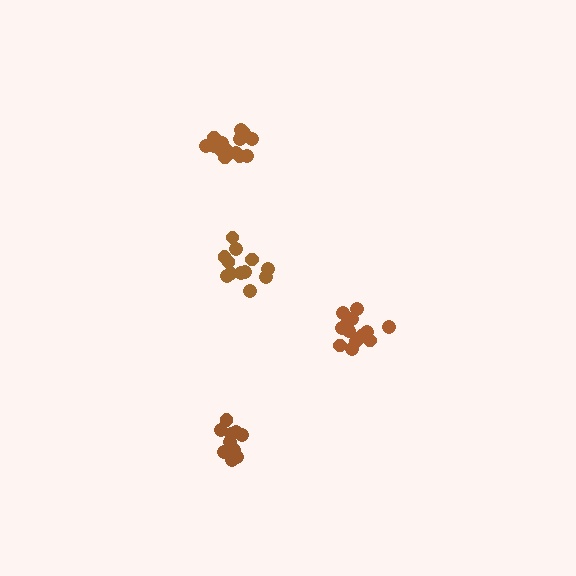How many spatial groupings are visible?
There are 4 spatial groupings.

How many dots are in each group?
Group 1: 15 dots, Group 2: 12 dots, Group 3: 15 dots, Group 4: 10 dots (52 total).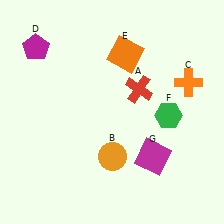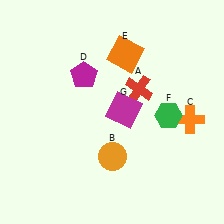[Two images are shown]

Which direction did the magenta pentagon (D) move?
The magenta pentagon (D) moved right.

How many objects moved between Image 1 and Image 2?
3 objects moved between the two images.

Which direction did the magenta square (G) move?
The magenta square (G) moved up.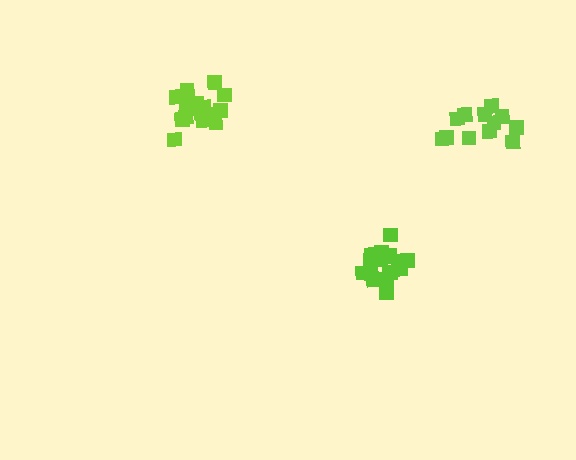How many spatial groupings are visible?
There are 3 spatial groupings.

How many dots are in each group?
Group 1: 17 dots, Group 2: 18 dots, Group 3: 12 dots (47 total).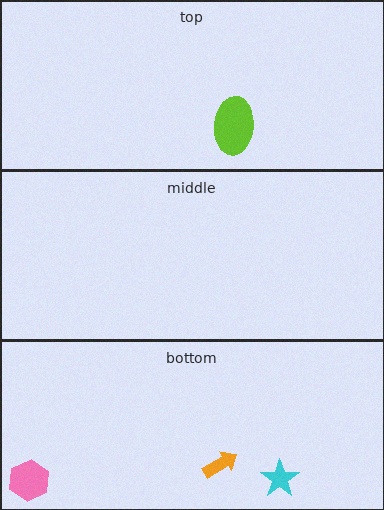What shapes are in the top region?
The lime ellipse.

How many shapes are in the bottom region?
3.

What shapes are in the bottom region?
The pink hexagon, the orange arrow, the cyan star.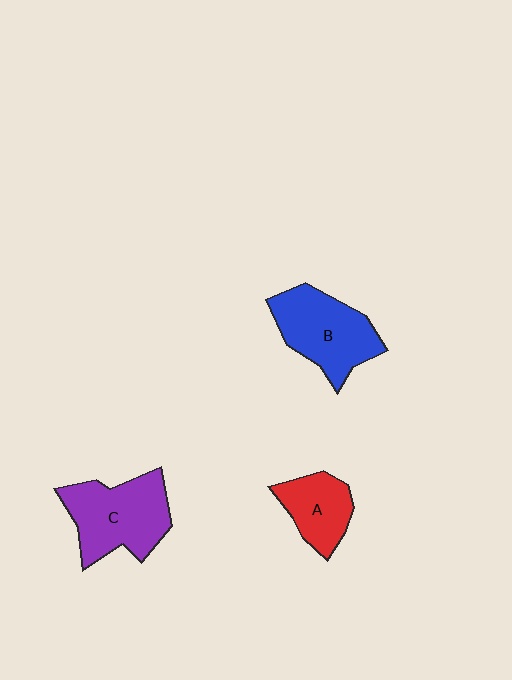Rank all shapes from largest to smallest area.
From largest to smallest: C (purple), B (blue), A (red).